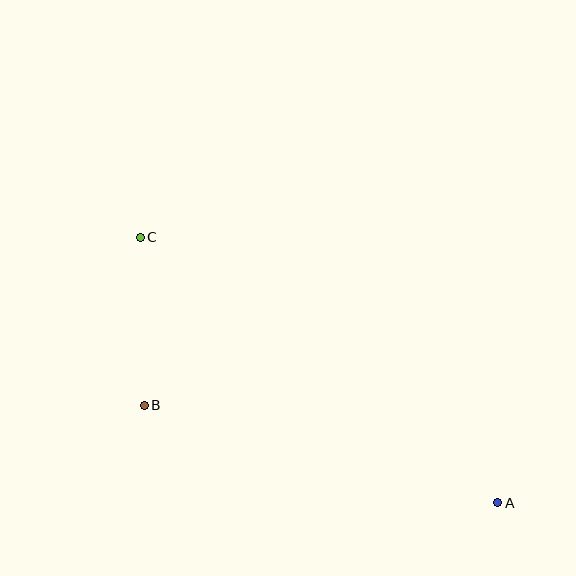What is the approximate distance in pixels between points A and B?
The distance between A and B is approximately 366 pixels.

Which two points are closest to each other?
Points B and C are closest to each other.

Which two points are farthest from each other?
Points A and C are farthest from each other.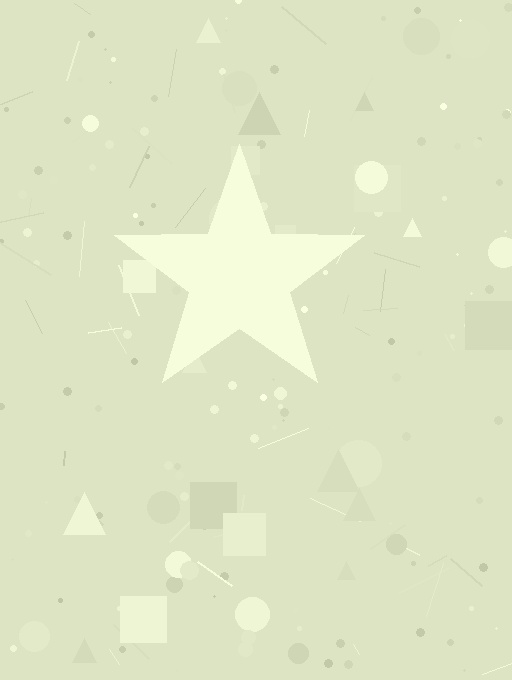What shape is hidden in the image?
A star is hidden in the image.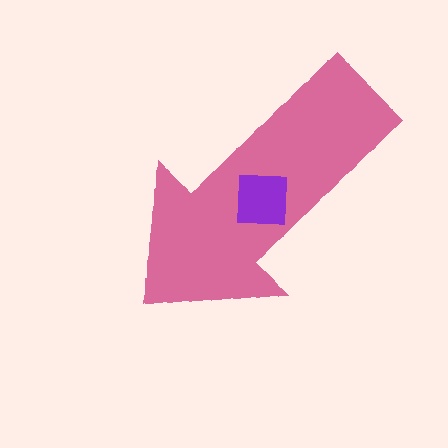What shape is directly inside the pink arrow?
The purple square.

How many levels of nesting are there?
2.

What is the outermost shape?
The pink arrow.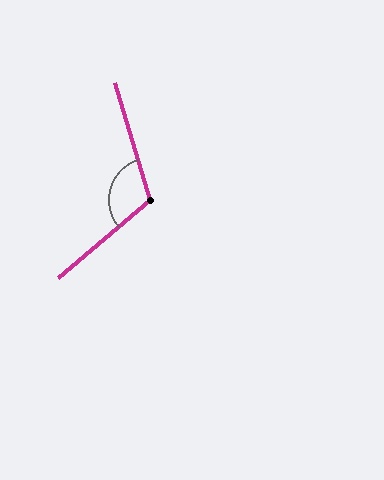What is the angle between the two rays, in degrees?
Approximately 113 degrees.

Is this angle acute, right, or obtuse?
It is obtuse.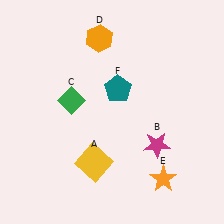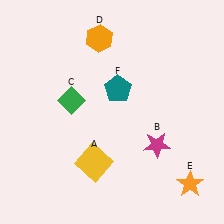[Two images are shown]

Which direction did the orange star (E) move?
The orange star (E) moved right.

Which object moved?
The orange star (E) moved right.